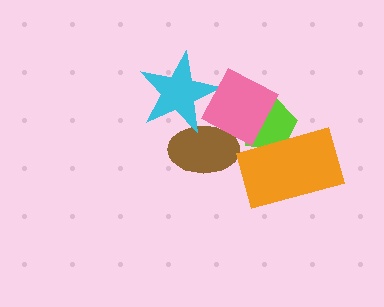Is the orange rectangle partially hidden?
No, no other shape covers it.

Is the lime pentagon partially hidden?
Yes, it is partially covered by another shape.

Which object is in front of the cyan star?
The pink square is in front of the cyan star.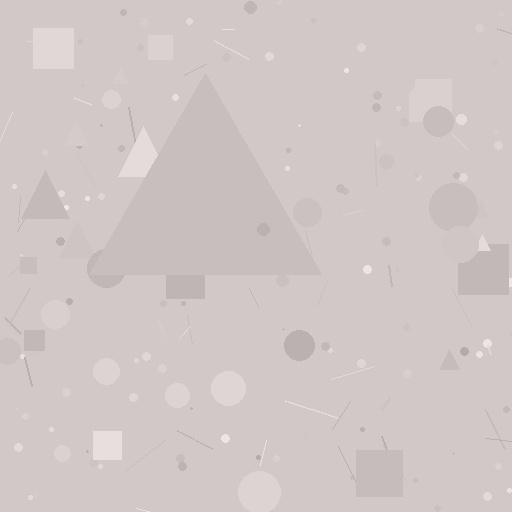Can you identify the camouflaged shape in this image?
The camouflaged shape is a triangle.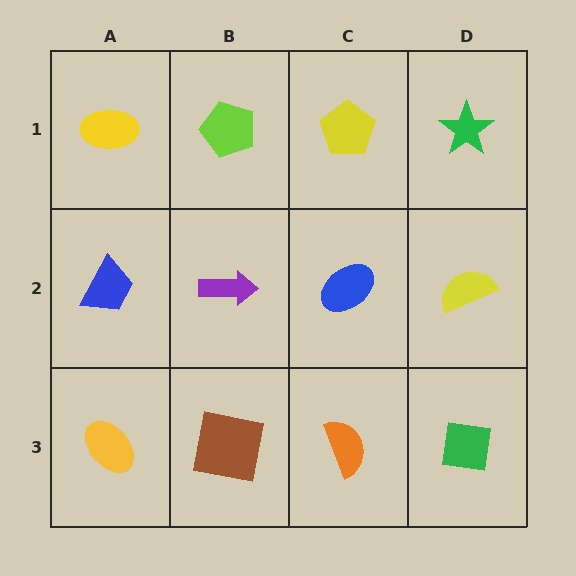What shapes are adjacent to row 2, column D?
A green star (row 1, column D), a green square (row 3, column D), a blue ellipse (row 2, column C).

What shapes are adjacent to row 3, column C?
A blue ellipse (row 2, column C), a brown square (row 3, column B), a green square (row 3, column D).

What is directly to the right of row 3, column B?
An orange semicircle.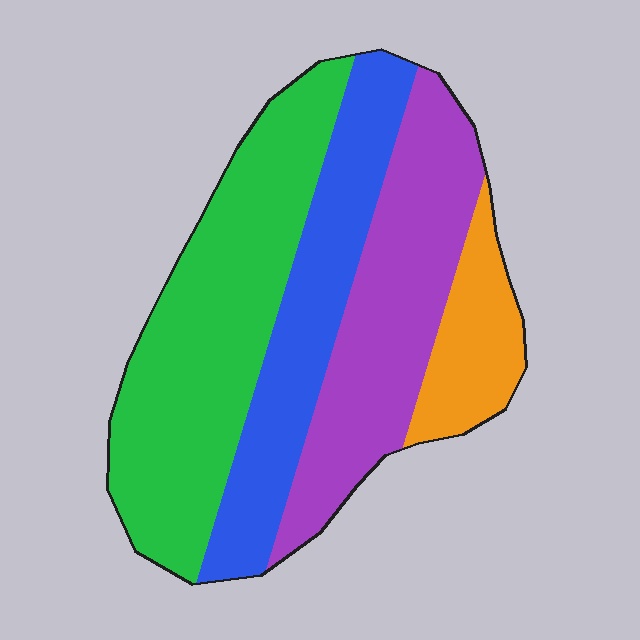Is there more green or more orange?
Green.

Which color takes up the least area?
Orange, at roughly 10%.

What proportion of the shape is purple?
Purple covers 28% of the shape.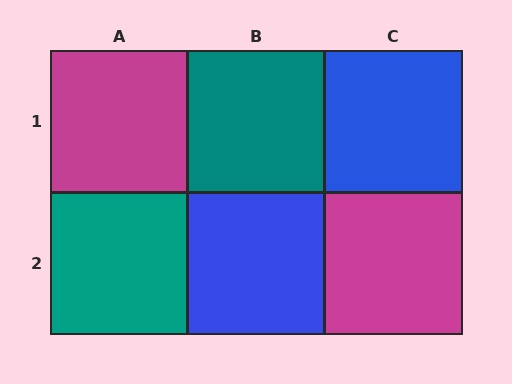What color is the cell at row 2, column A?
Teal.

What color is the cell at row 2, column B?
Blue.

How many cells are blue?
2 cells are blue.